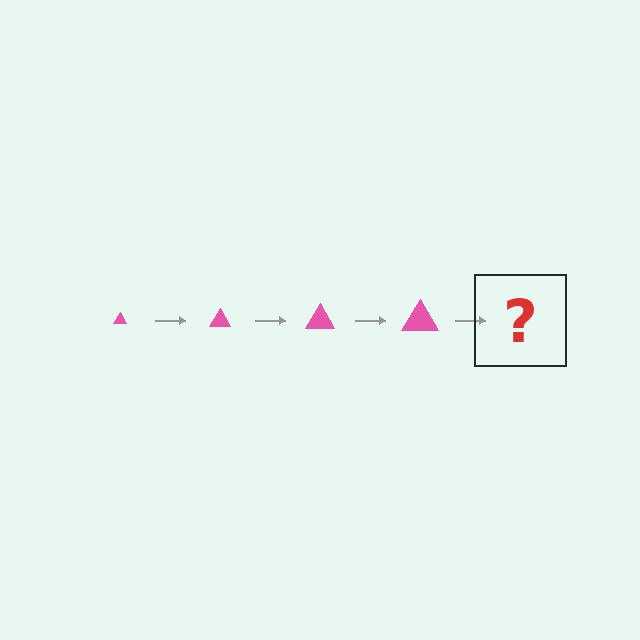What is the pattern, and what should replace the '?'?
The pattern is that the triangle gets progressively larger each step. The '?' should be a pink triangle, larger than the previous one.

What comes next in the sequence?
The next element should be a pink triangle, larger than the previous one.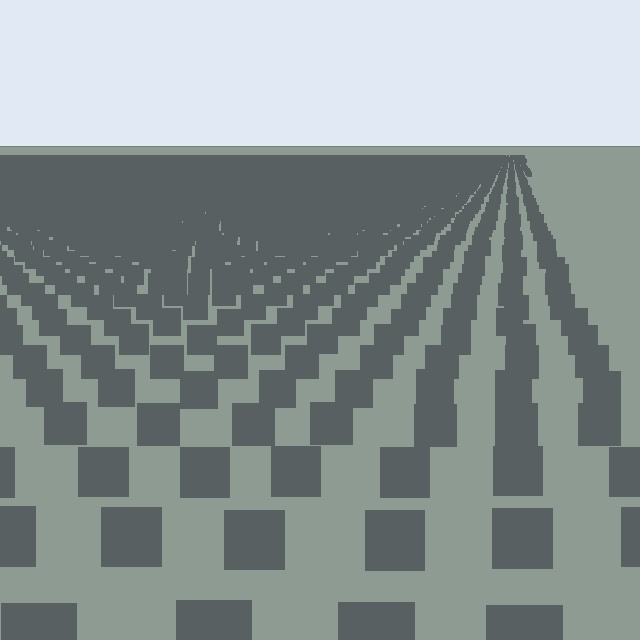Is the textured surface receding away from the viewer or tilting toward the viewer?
The surface is receding away from the viewer. Texture elements get smaller and denser toward the top.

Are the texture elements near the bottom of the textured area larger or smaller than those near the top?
Larger. Near the bottom, elements are closer to the viewer and appear at a bigger on-screen size.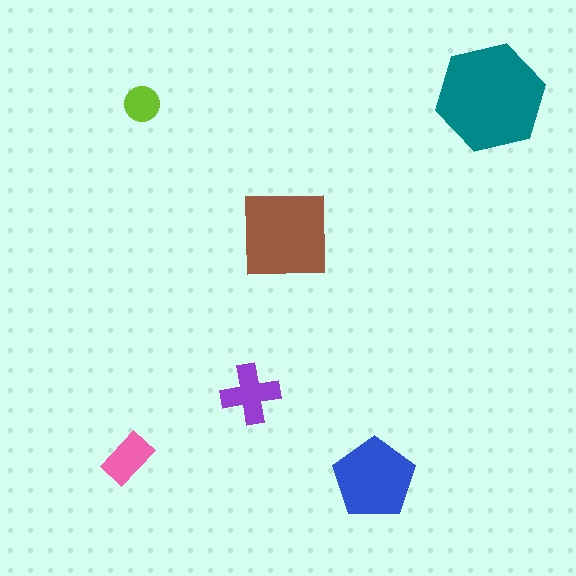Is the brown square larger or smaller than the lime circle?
Larger.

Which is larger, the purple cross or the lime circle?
The purple cross.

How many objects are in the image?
There are 6 objects in the image.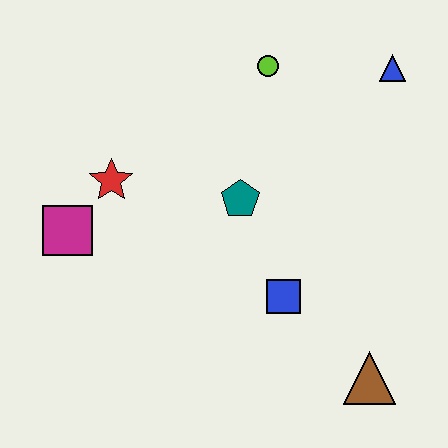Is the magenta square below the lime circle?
Yes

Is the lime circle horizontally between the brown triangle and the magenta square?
Yes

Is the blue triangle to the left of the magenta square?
No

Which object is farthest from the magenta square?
The blue triangle is farthest from the magenta square.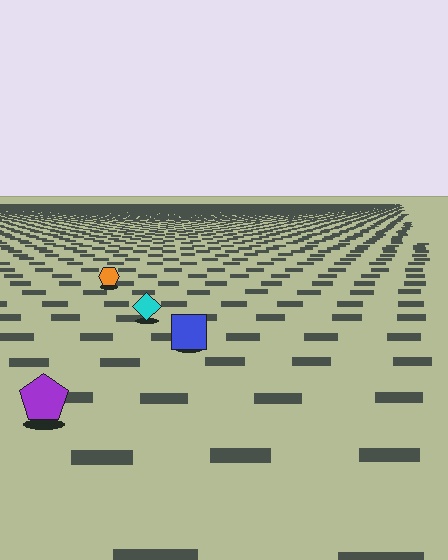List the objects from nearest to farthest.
From nearest to farthest: the purple pentagon, the blue square, the cyan diamond, the orange hexagon.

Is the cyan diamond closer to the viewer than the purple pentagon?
No. The purple pentagon is closer — you can tell from the texture gradient: the ground texture is coarser near it.